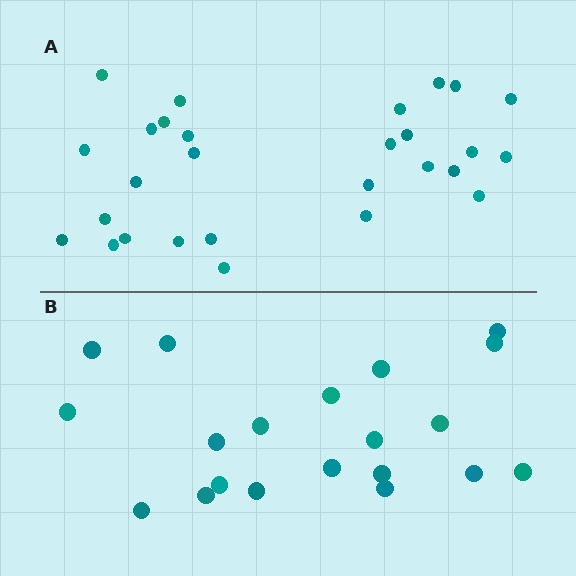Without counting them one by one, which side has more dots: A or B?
Region A (the top region) has more dots.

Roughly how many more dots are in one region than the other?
Region A has roughly 8 or so more dots than region B.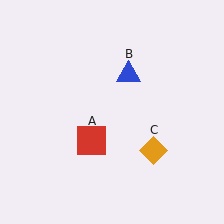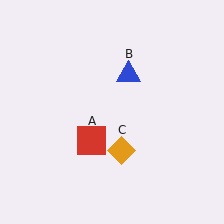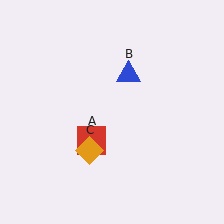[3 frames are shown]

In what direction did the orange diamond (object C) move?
The orange diamond (object C) moved left.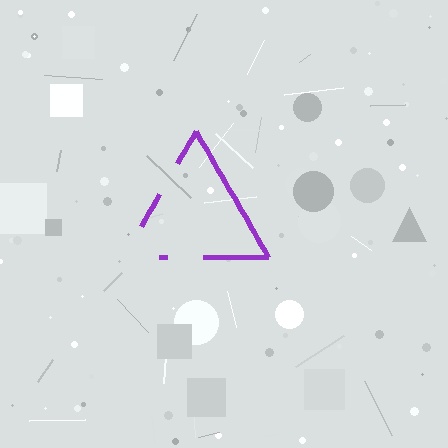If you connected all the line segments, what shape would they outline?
They would outline a triangle.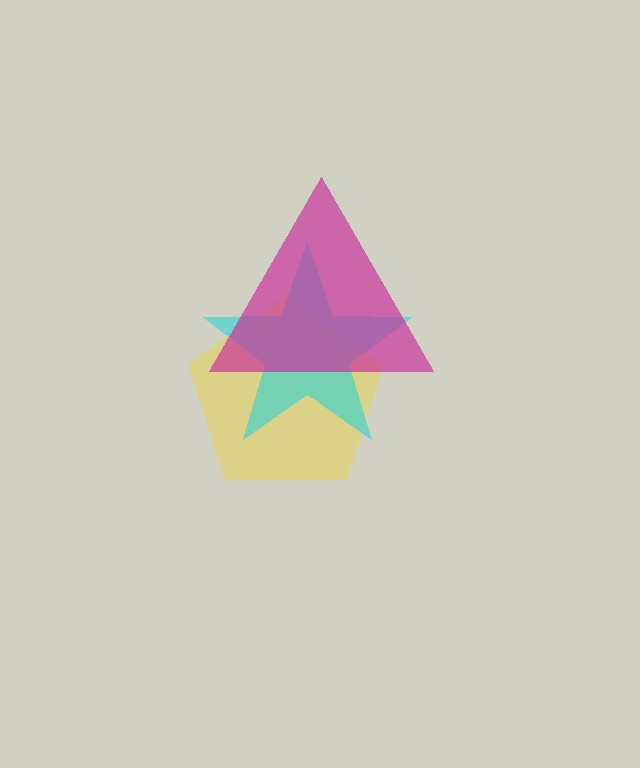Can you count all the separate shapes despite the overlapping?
Yes, there are 3 separate shapes.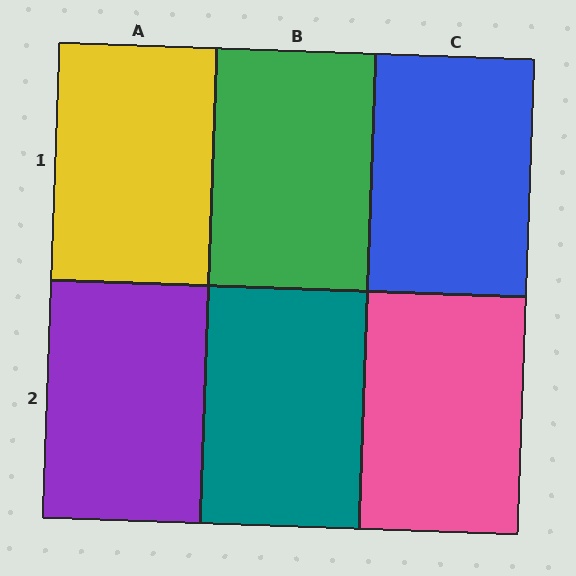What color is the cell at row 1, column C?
Blue.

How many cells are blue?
1 cell is blue.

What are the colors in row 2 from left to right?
Purple, teal, pink.